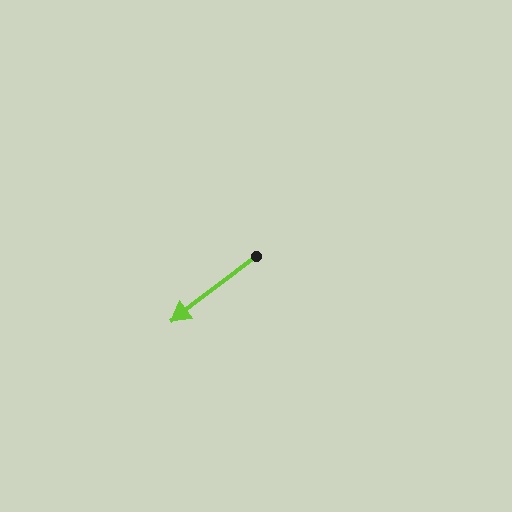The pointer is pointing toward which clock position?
Roughly 8 o'clock.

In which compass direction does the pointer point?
Southwest.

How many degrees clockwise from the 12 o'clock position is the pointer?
Approximately 233 degrees.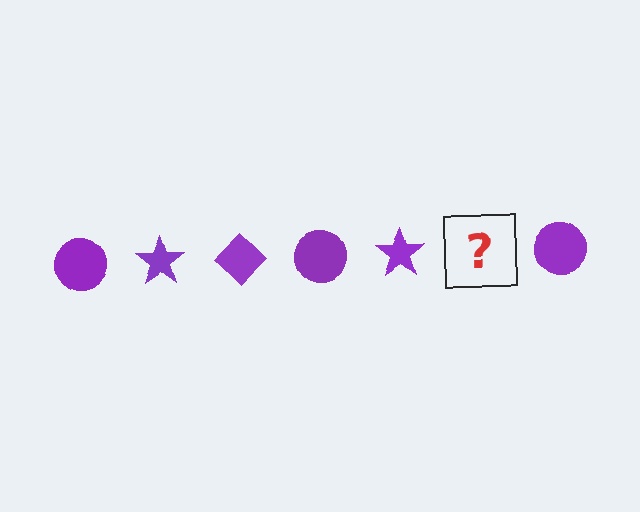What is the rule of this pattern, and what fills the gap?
The rule is that the pattern cycles through circle, star, diamond shapes in purple. The gap should be filled with a purple diamond.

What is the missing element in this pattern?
The missing element is a purple diamond.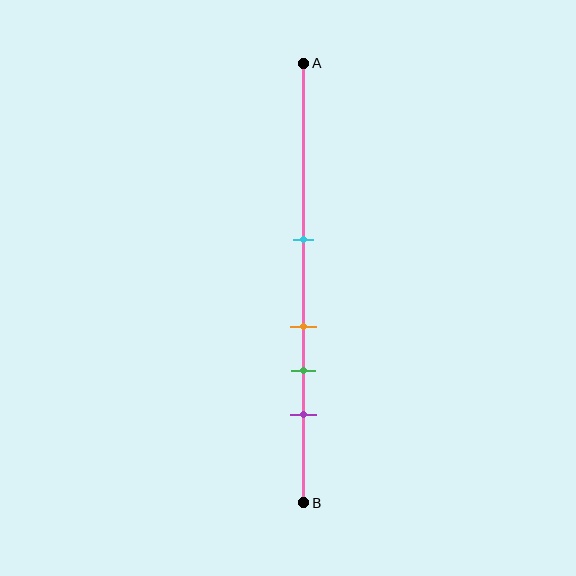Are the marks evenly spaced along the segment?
No, the marks are not evenly spaced.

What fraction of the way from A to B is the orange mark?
The orange mark is approximately 60% (0.6) of the way from A to B.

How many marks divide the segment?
There are 4 marks dividing the segment.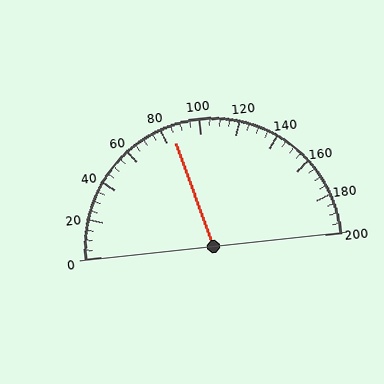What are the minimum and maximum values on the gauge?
The gauge ranges from 0 to 200.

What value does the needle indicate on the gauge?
The needle indicates approximately 85.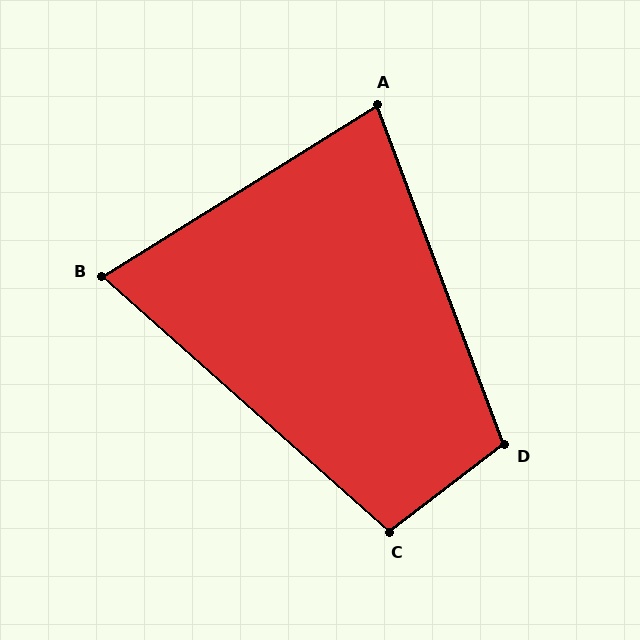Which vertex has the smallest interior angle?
B, at approximately 73 degrees.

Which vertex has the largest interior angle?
D, at approximately 107 degrees.